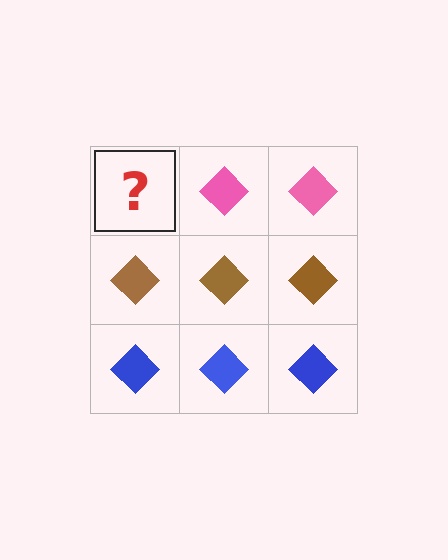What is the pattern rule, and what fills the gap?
The rule is that each row has a consistent color. The gap should be filled with a pink diamond.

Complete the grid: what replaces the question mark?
The question mark should be replaced with a pink diamond.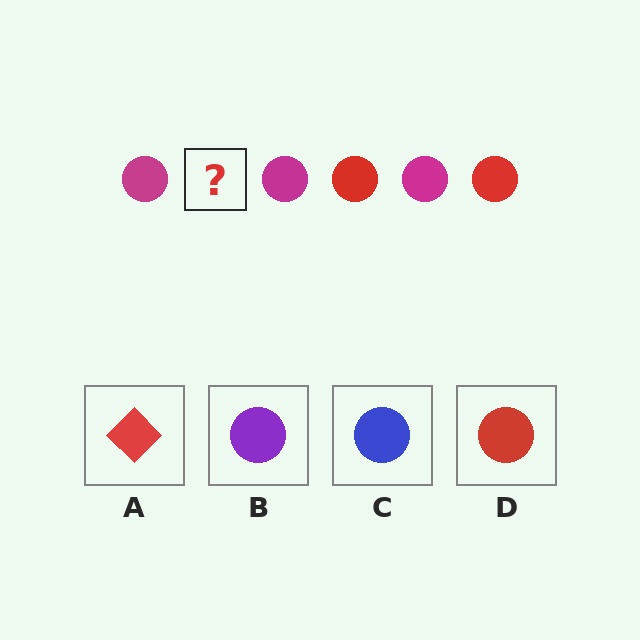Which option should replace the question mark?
Option D.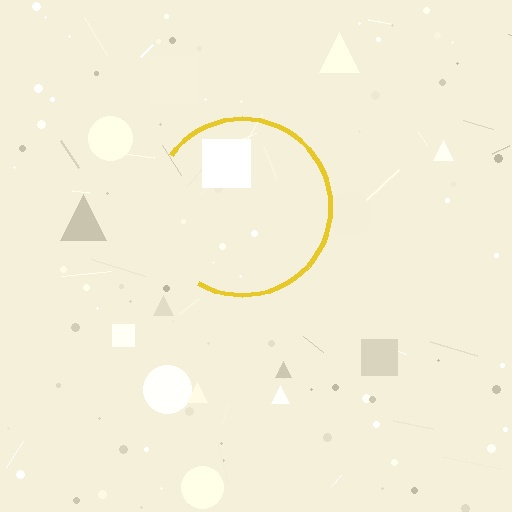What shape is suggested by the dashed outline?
The dashed outline suggests a circle.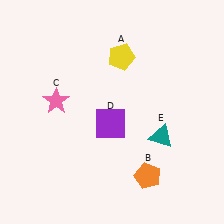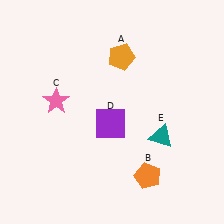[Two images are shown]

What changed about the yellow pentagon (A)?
In Image 1, A is yellow. In Image 2, it changed to orange.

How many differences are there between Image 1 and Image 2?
There is 1 difference between the two images.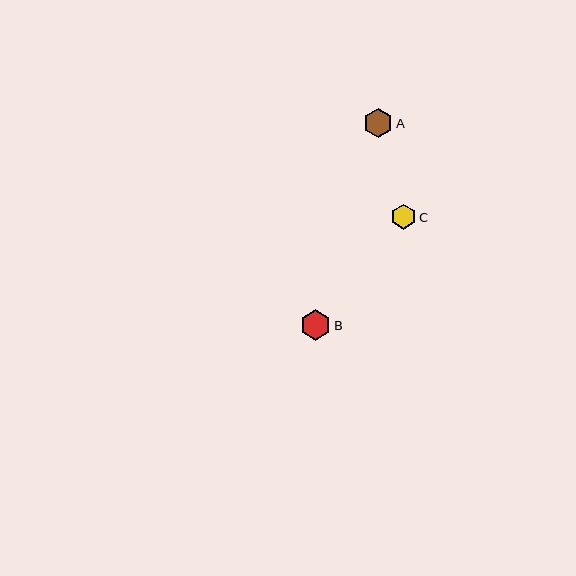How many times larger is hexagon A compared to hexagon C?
Hexagon A is approximately 1.1 times the size of hexagon C.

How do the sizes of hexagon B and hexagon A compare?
Hexagon B and hexagon A are approximately the same size.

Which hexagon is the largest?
Hexagon B is the largest with a size of approximately 31 pixels.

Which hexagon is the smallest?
Hexagon C is the smallest with a size of approximately 25 pixels.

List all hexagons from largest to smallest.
From largest to smallest: B, A, C.